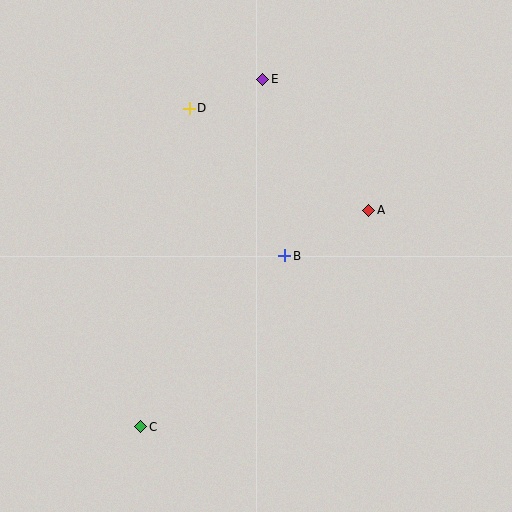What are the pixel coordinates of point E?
Point E is at (263, 79).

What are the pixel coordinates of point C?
Point C is at (141, 427).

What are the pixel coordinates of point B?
Point B is at (285, 256).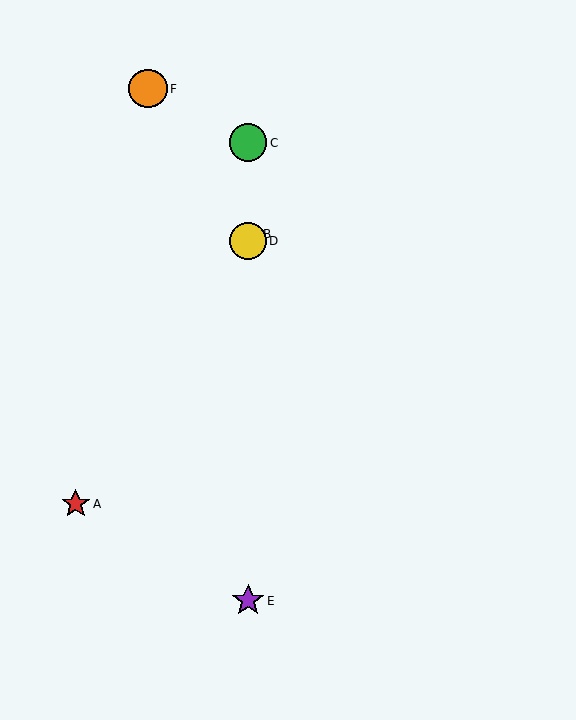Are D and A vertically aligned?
No, D is at x≈248 and A is at x≈76.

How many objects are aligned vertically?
4 objects (B, C, D, E) are aligned vertically.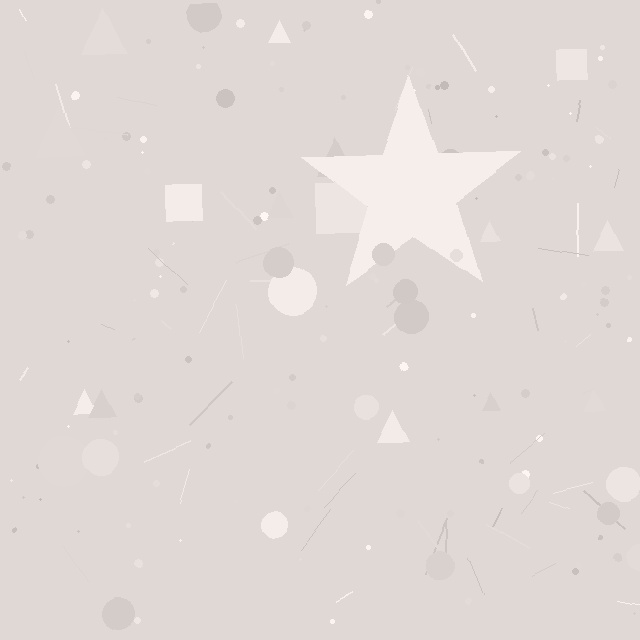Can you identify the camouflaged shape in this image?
The camouflaged shape is a star.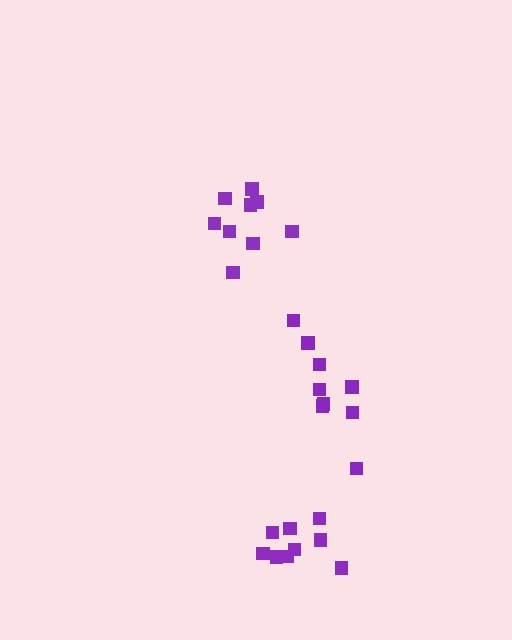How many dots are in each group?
Group 1: 9 dots, Group 2: 9 dots, Group 3: 9 dots (27 total).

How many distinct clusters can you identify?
There are 3 distinct clusters.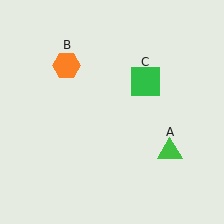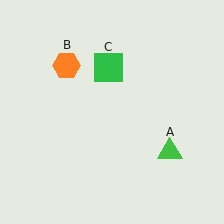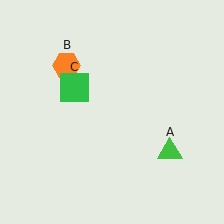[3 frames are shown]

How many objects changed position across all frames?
1 object changed position: green square (object C).